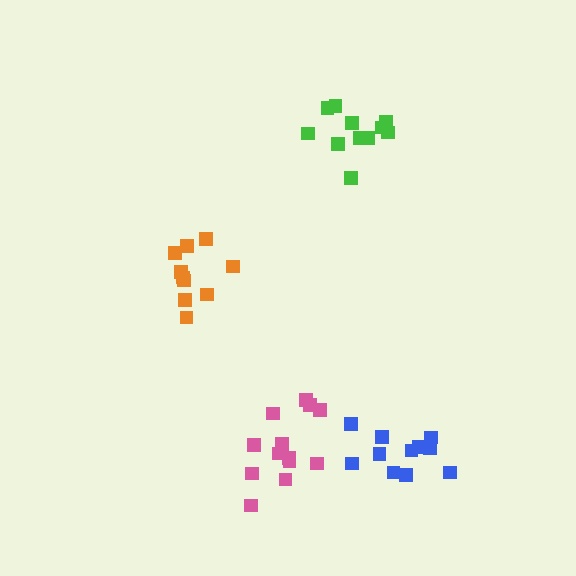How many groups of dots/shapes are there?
There are 4 groups.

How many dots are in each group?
Group 1: 10 dots, Group 2: 11 dots, Group 3: 11 dots, Group 4: 13 dots (45 total).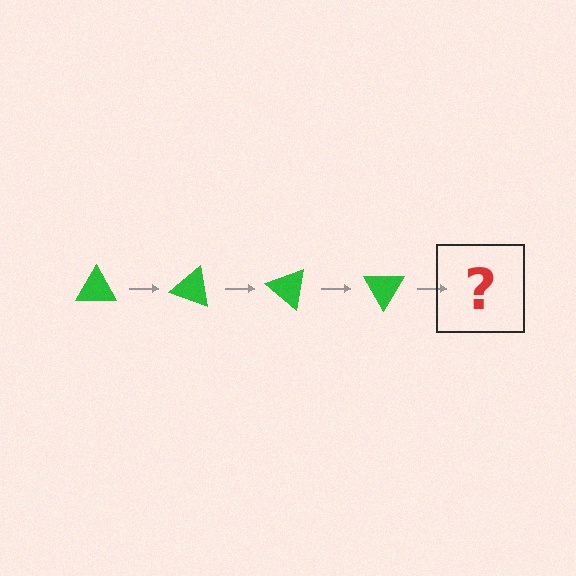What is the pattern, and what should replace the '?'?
The pattern is that the triangle rotates 20 degrees each step. The '?' should be a green triangle rotated 80 degrees.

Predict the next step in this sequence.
The next step is a green triangle rotated 80 degrees.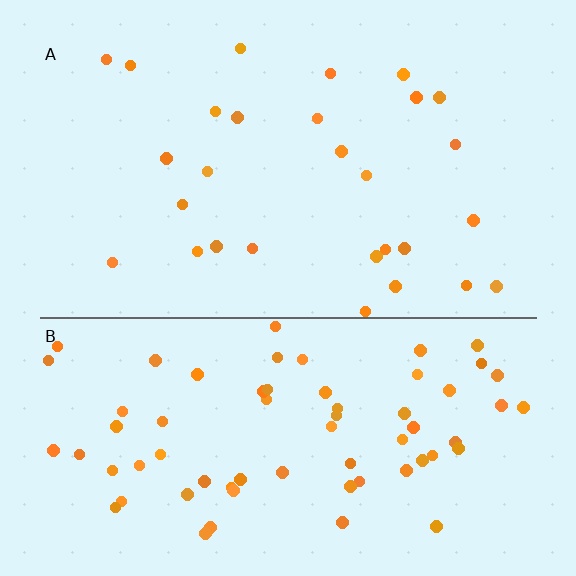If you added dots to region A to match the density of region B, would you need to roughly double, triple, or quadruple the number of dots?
Approximately double.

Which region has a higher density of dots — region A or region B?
B (the bottom).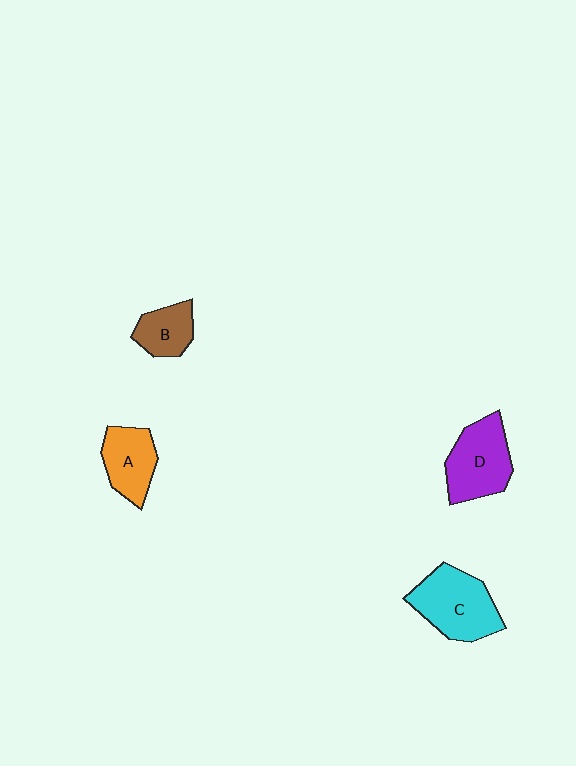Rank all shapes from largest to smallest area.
From largest to smallest: C (cyan), D (purple), A (orange), B (brown).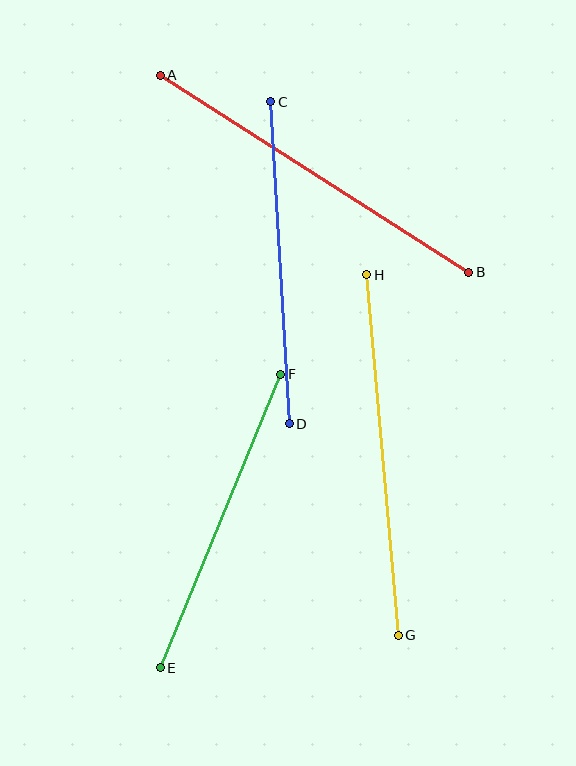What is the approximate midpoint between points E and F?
The midpoint is at approximately (221, 521) pixels.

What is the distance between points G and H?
The distance is approximately 362 pixels.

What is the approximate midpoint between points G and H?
The midpoint is at approximately (383, 455) pixels.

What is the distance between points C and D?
The distance is approximately 323 pixels.